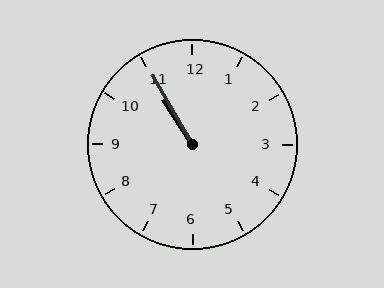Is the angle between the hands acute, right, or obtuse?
It is acute.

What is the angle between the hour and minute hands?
Approximately 2 degrees.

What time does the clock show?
10:55.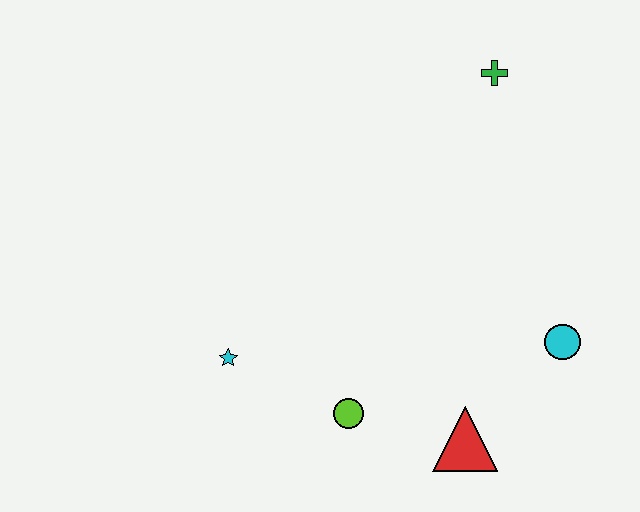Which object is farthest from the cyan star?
The green cross is farthest from the cyan star.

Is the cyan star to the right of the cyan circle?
No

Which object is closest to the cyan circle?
The red triangle is closest to the cyan circle.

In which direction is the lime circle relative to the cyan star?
The lime circle is to the right of the cyan star.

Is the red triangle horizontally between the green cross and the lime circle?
Yes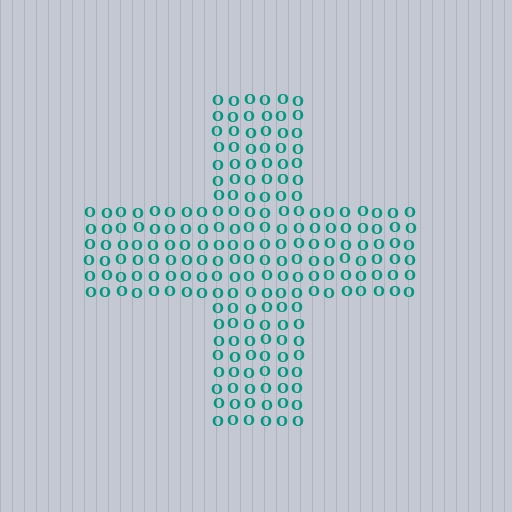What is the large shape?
The large shape is a cross.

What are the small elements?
The small elements are letter O's.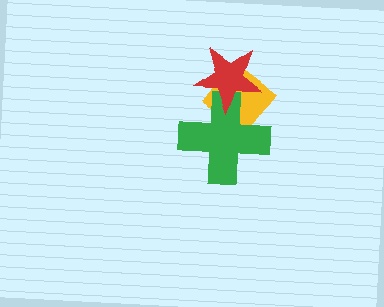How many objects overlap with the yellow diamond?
2 objects overlap with the yellow diamond.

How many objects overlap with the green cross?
2 objects overlap with the green cross.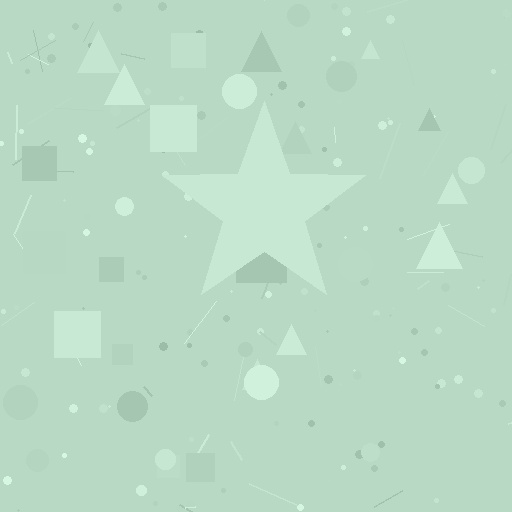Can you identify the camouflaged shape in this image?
The camouflaged shape is a star.